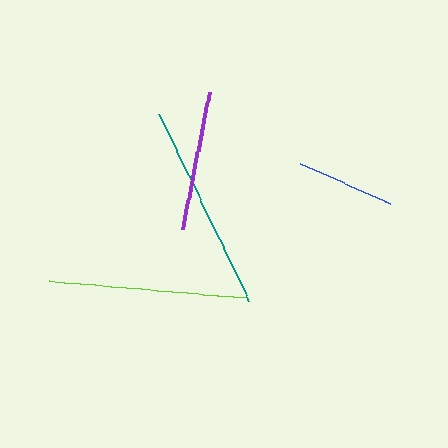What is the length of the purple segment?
The purple segment is approximately 139 pixels long.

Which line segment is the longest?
The teal line is the longest at approximately 207 pixels.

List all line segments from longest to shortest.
From longest to shortest: teal, lime, purple, blue.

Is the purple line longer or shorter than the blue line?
The purple line is longer than the blue line.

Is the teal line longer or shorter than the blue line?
The teal line is longer than the blue line.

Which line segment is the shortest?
The blue line is the shortest at approximately 100 pixels.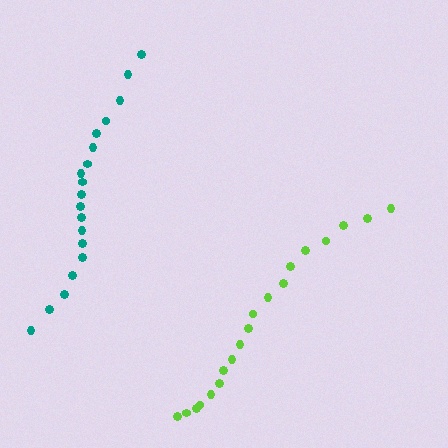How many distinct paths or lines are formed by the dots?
There are 2 distinct paths.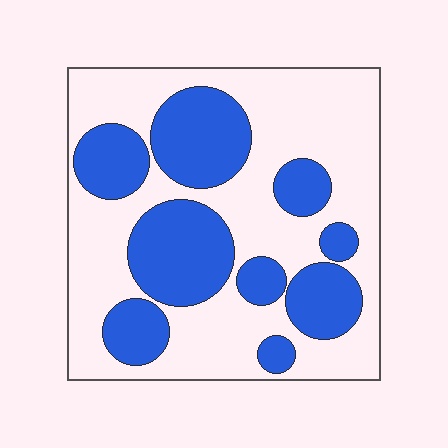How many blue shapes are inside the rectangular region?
9.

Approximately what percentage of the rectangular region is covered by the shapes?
Approximately 40%.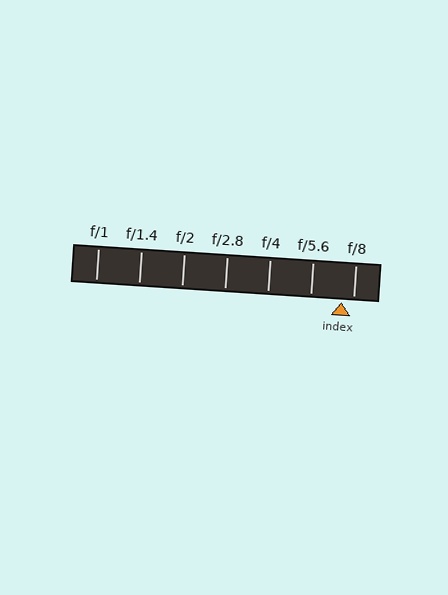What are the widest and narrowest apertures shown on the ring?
The widest aperture shown is f/1 and the narrowest is f/8.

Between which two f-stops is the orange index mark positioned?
The index mark is between f/5.6 and f/8.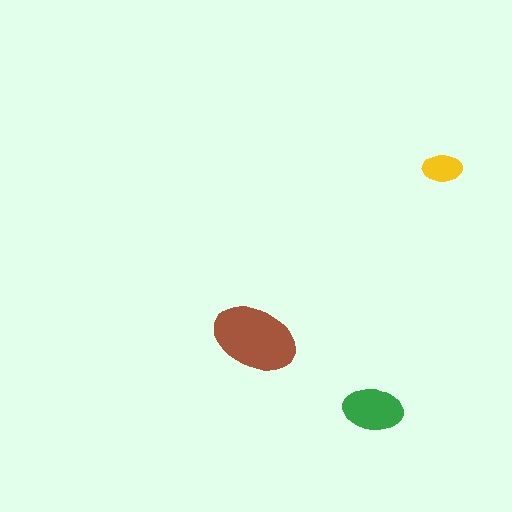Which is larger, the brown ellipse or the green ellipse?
The brown one.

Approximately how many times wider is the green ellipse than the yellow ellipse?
About 1.5 times wider.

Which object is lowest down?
The green ellipse is bottommost.